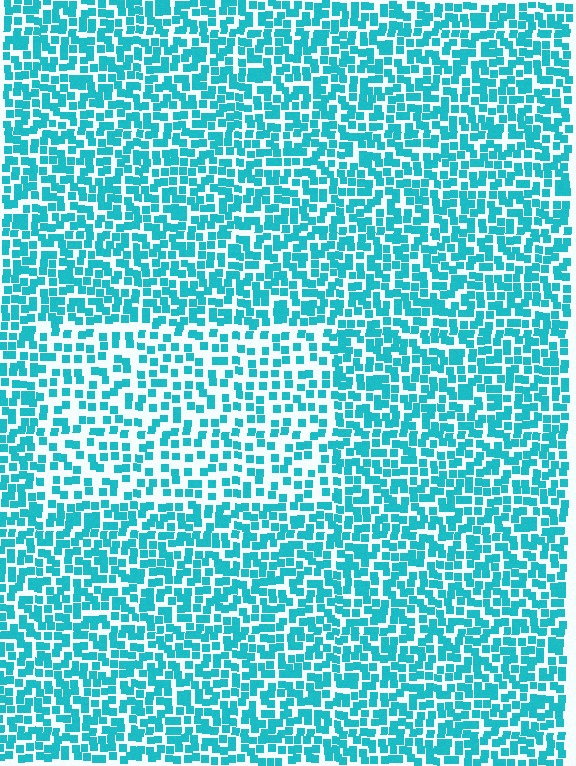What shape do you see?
I see a rectangle.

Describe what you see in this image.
The image contains small cyan elements arranged at two different densities. A rectangle-shaped region is visible where the elements are less densely packed than the surrounding area.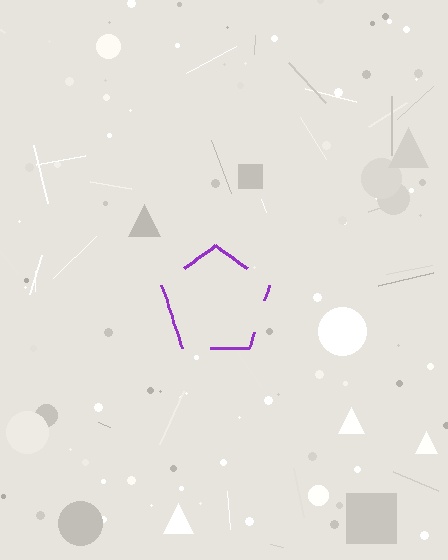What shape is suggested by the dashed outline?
The dashed outline suggests a pentagon.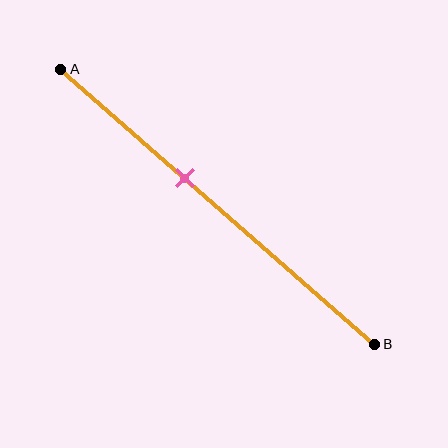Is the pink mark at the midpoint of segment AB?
No, the mark is at about 40% from A, not at the 50% midpoint.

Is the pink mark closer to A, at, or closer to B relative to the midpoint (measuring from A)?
The pink mark is closer to point A than the midpoint of segment AB.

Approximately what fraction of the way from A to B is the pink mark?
The pink mark is approximately 40% of the way from A to B.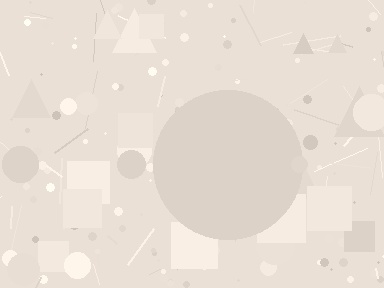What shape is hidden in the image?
A circle is hidden in the image.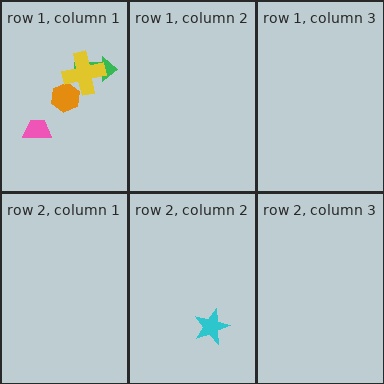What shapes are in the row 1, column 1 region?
The orange hexagon, the green arrow, the pink trapezoid, the yellow cross.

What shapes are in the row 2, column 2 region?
The cyan star.